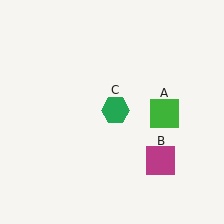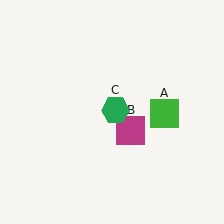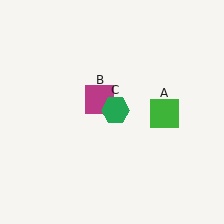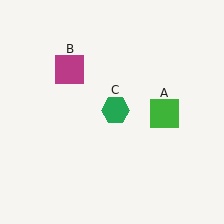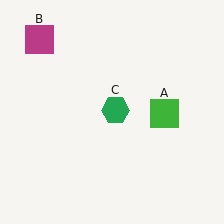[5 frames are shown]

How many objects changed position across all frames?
1 object changed position: magenta square (object B).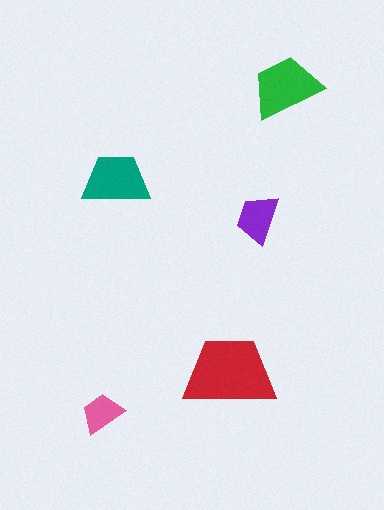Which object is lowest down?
The pink trapezoid is bottommost.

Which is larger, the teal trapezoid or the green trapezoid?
The green one.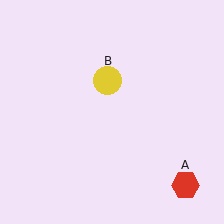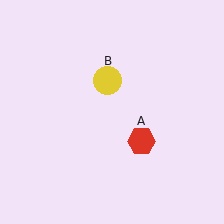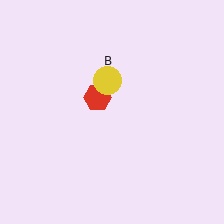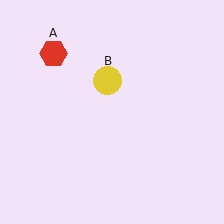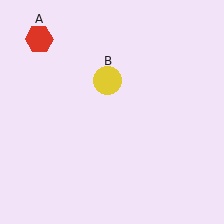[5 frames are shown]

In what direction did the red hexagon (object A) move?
The red hexagon (object A) moved up and to the left.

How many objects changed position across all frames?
1 object changed position: red hexagon (object A).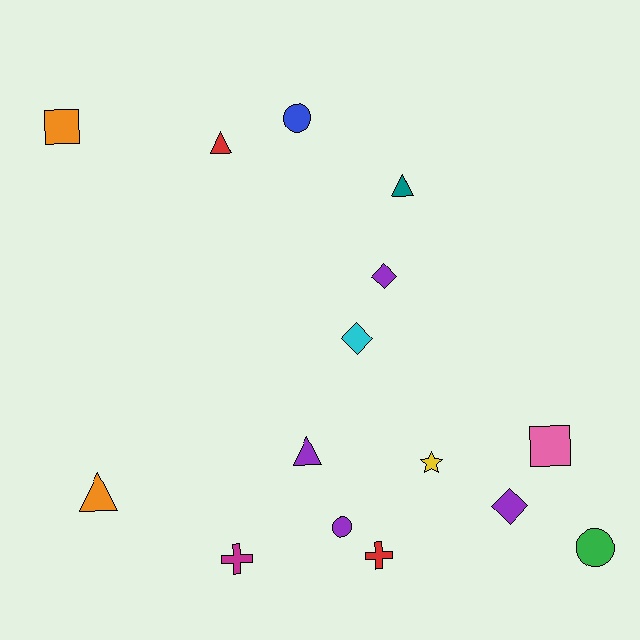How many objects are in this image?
There are 15 objects.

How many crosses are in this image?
There are 2 crosses.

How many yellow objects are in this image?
There is 1 yellow object.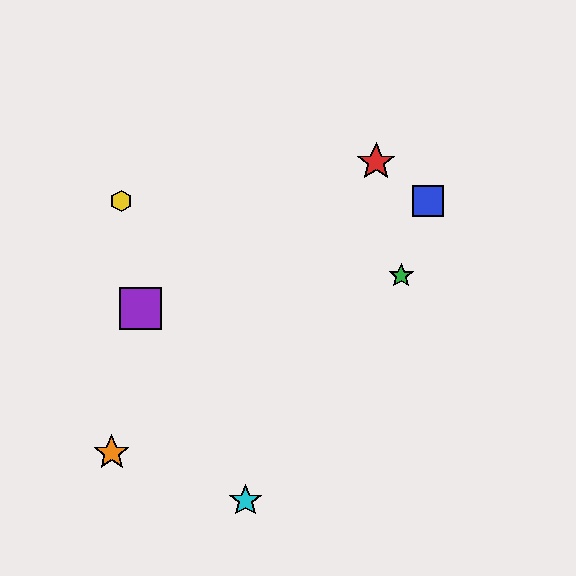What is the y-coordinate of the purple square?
The purple square is at y≈308.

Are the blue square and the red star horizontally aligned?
No, the blue square is at y≈201 and the red star is at y≈162.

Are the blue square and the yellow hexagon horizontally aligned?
Yes, both are at y≈201.